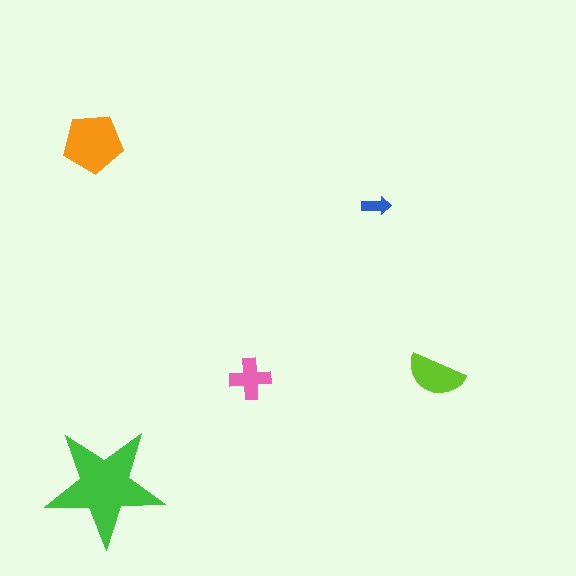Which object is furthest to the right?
The lime semicircle is rightmost.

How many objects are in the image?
There are 5 objects in the image.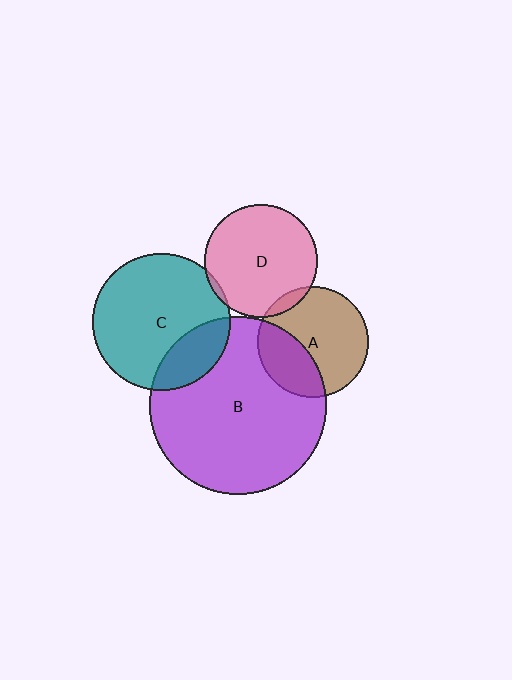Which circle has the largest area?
Circle B (purple).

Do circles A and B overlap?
Yes.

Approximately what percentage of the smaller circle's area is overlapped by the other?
Approximately 35%.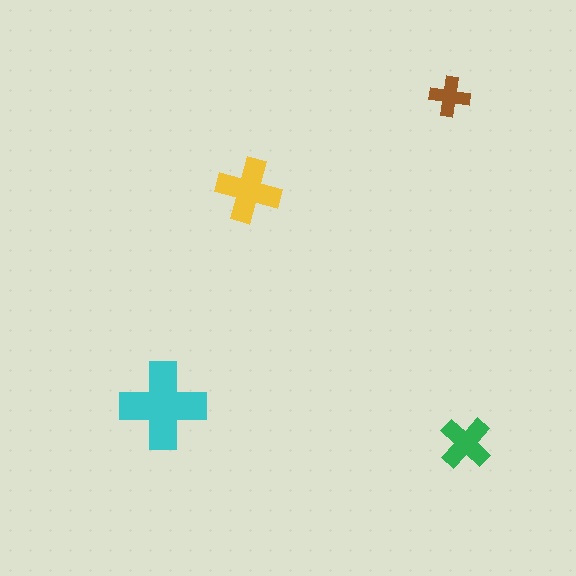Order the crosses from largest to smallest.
the cyan one, the yellow one, the green one, the brown one.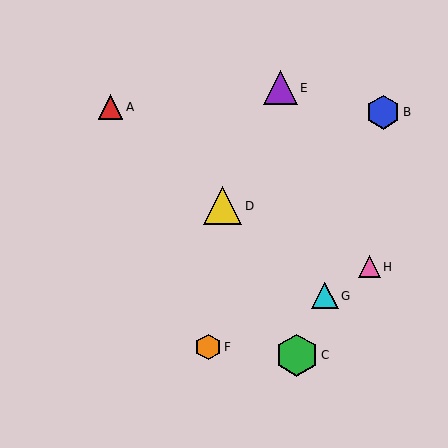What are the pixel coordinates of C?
Object C is at (297, 355).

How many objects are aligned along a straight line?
3 objects (A, D, G) are aligned along a straight line.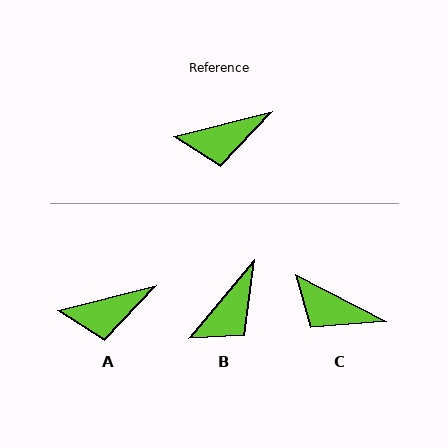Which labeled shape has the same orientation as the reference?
A.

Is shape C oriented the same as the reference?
No, it is off by about 42 degrees.